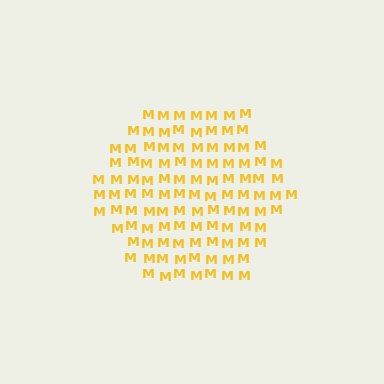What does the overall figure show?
The overall figure shows a hexagon.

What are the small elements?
The small elements are letter M's.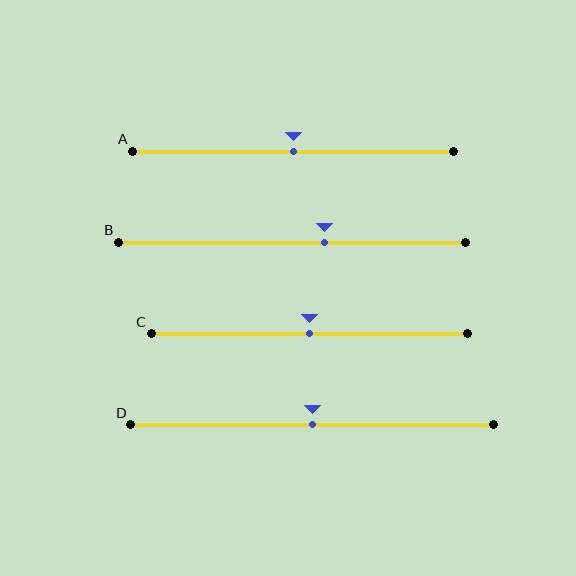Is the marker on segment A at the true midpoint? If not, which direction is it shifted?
Yes, the marker on segment A is at the true midpoint.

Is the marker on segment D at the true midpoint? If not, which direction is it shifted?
Yes, the marker on segment D is at the true midpoint.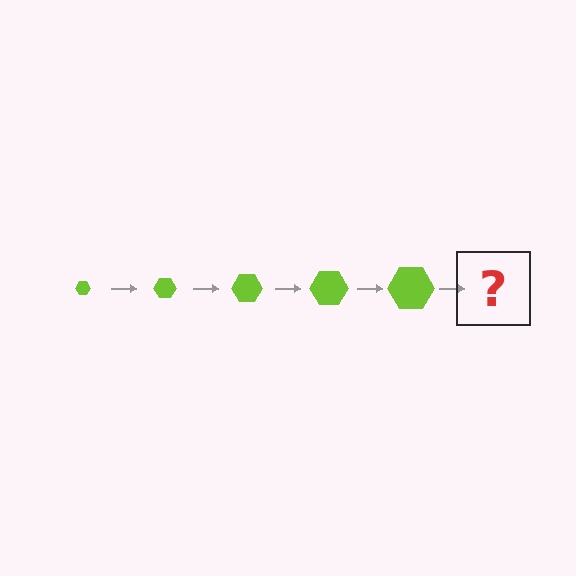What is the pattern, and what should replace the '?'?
The pattern is that the hexagon gets progressively larger each step. The '?' should be a lime hexagon, larger than the previous one.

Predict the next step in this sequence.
The next step is a lime hexagon, larger than the previous one.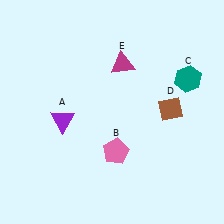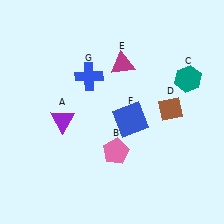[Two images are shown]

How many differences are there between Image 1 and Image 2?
There are 2 differences between the two images.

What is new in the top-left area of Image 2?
A blue cross (G) was added in the top-left area of Image 2.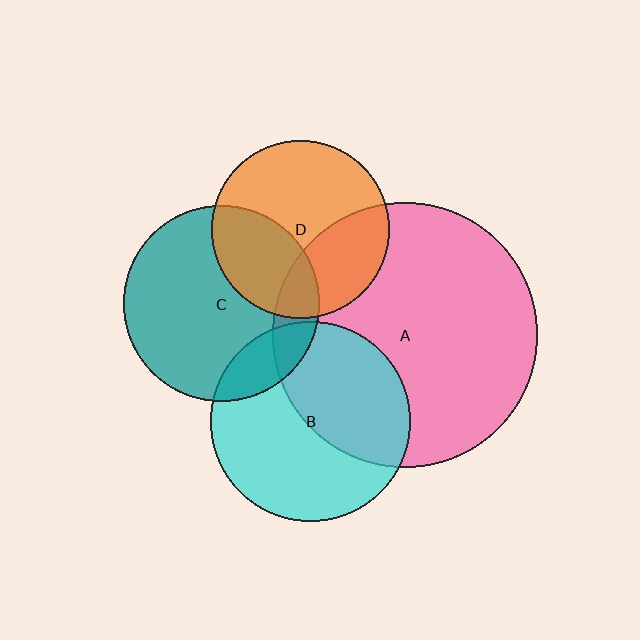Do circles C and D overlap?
Yes.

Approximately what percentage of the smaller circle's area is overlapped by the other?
Approximately 35%.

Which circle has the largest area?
Circle A (pink).